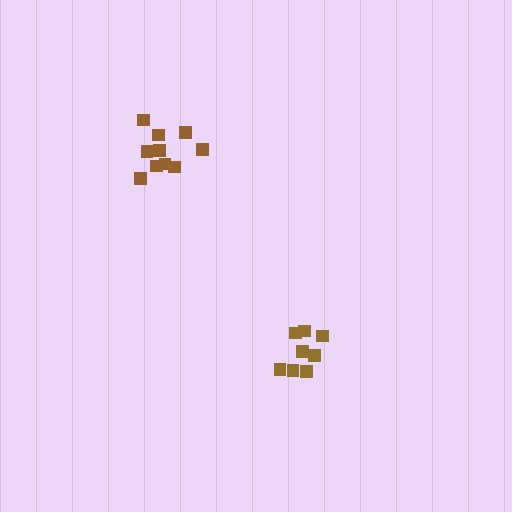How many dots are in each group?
Group 1: 8 dots, Group 2: 10 dots (18 total).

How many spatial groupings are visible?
There are 2 spatial groupings.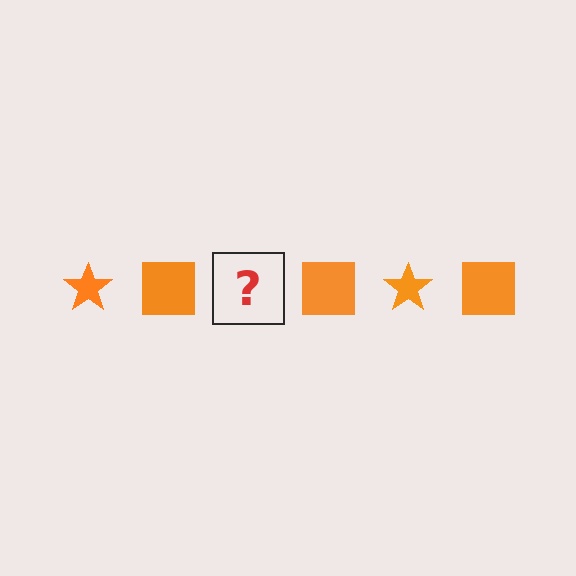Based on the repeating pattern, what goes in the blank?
The blank should be an orange star.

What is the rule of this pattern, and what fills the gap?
The rule is that the pattern cycles through star, square shapes in orange. The gap should be filled with an orange star.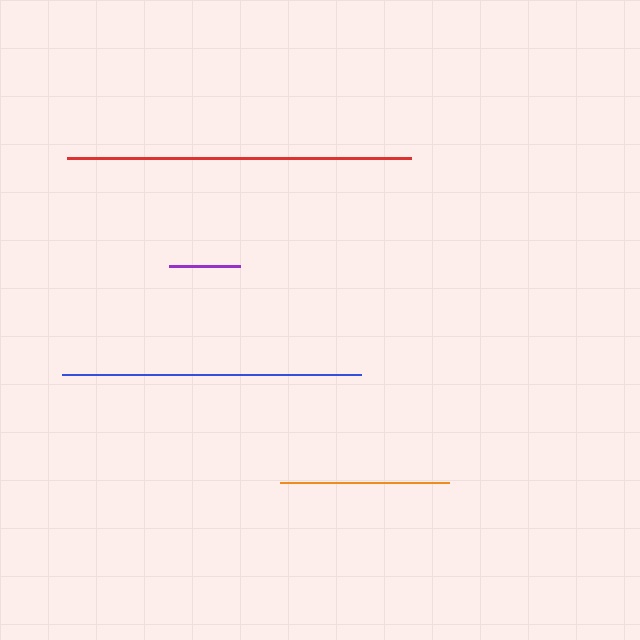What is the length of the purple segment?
The purple segment is approximately 71 pixels long.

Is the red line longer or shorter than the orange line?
The red line is longer than the orange line.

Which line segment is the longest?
The red line is the longest at approximately 344 pixels.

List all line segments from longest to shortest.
From longest to shortest: red, blue, orange, purple.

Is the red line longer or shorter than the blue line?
The red line is longer than the blue line.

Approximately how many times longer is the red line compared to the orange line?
The red line is approximately 2.0 times the length of the orange line.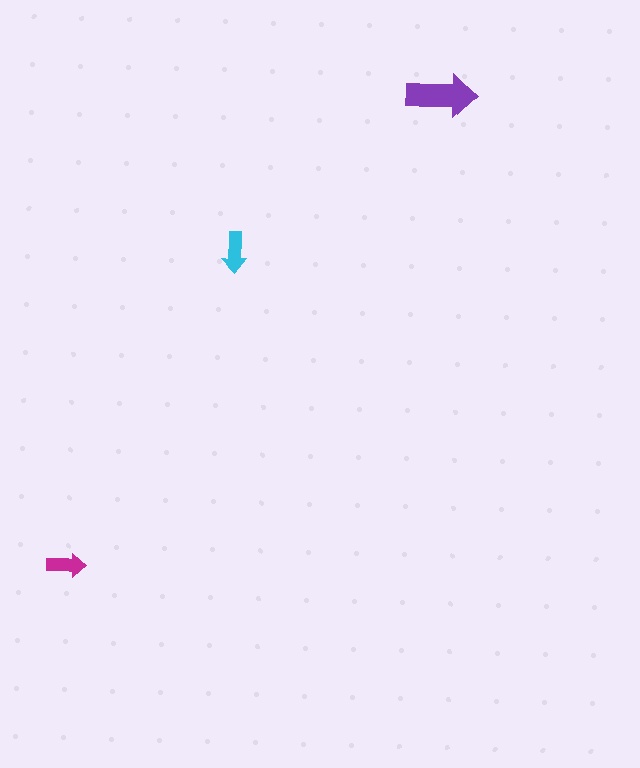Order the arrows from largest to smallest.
the purple one, the cyan one, the magenta one.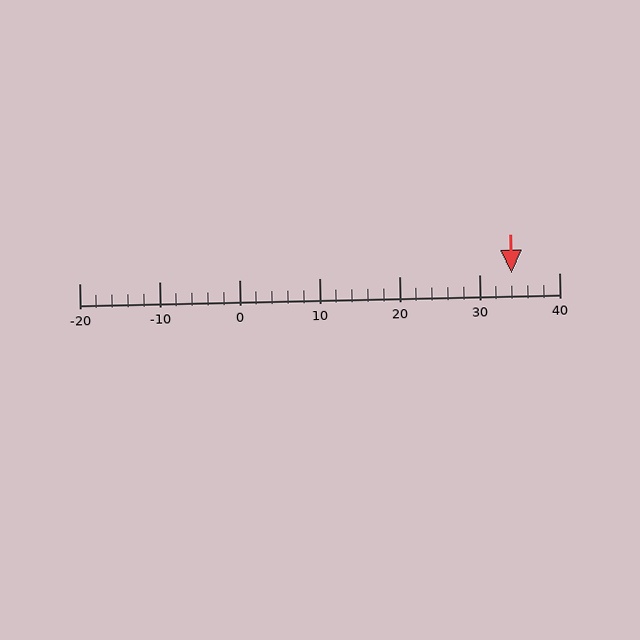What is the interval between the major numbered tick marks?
The major tick marks are spaced 10 units apart.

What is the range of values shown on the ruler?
The ruler shows values from -20 to 40.